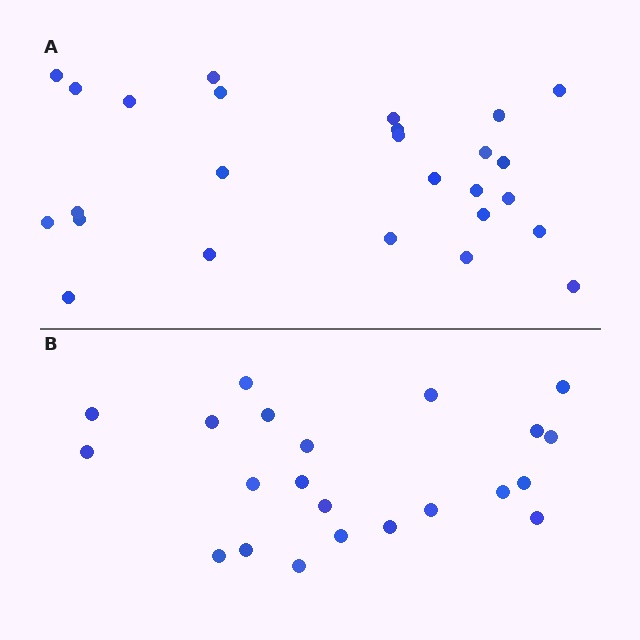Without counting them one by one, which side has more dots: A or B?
Region A (the top region) has more dots.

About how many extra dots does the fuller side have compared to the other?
Region A has about 4 more dots than region B.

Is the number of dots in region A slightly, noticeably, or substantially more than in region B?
Region A has only slightly more — the two regions are fairly close. The ratio is roughly 1.2 to 1.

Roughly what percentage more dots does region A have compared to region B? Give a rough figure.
About 20% more.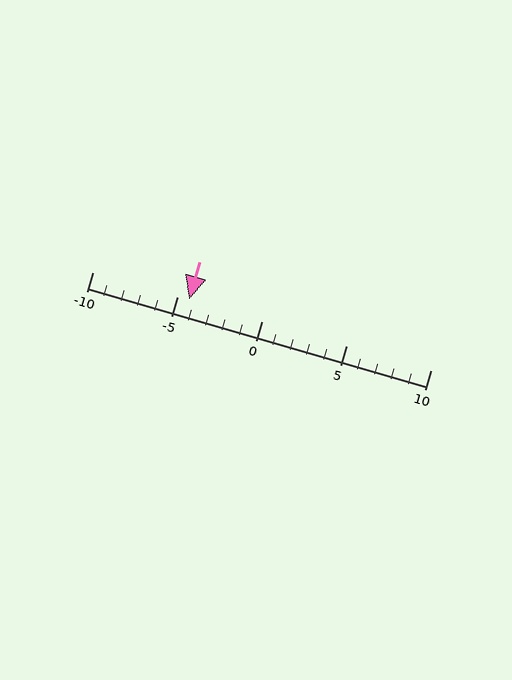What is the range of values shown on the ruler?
The ruler shows values from -10 to 10.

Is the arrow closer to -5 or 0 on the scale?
The arrow is closer to -5.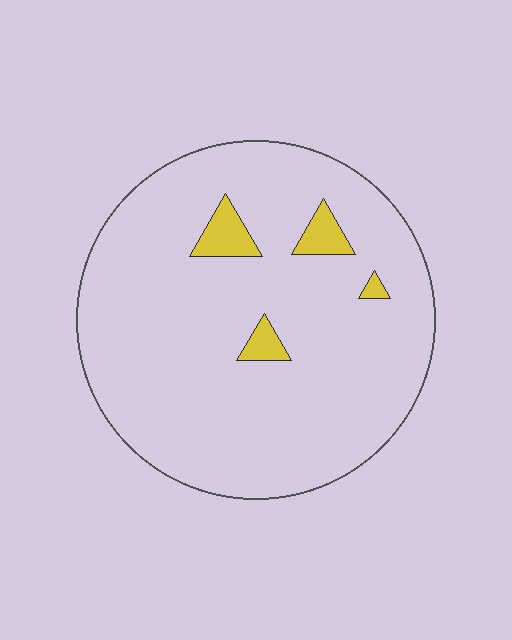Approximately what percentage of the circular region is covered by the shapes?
Approximately 5%.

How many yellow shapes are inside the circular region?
4.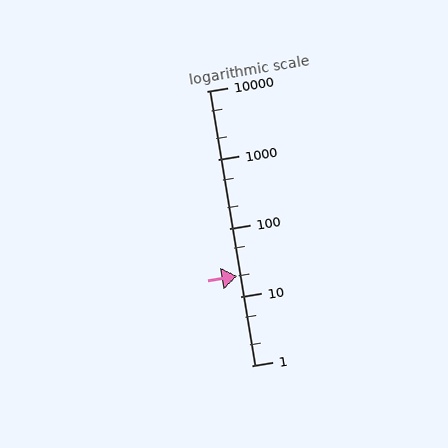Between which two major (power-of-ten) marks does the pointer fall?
The pointer is between 10 and 100.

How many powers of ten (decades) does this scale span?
The scale spans 4 decades, from 1 to 10000.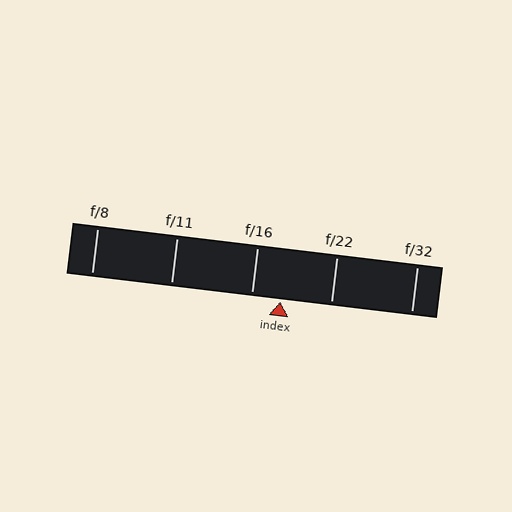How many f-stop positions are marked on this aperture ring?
There are 5 f-stop positions marked.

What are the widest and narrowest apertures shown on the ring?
The widest aperture shown is f/8 and the narrowest is f/32.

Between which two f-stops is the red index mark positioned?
The index mark is between f/16 and f/22.